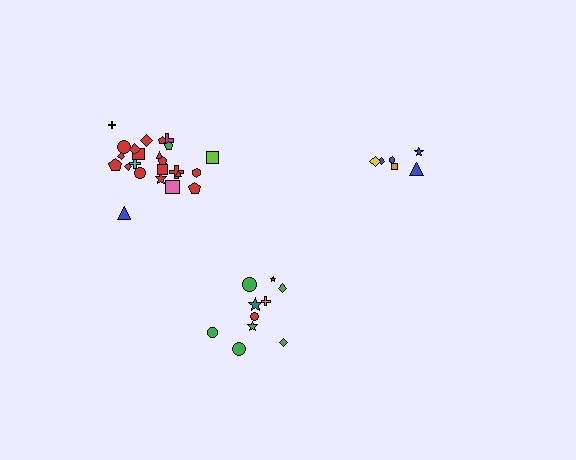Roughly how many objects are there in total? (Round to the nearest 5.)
Roughly 40 objects in total.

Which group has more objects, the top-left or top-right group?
The top-left group.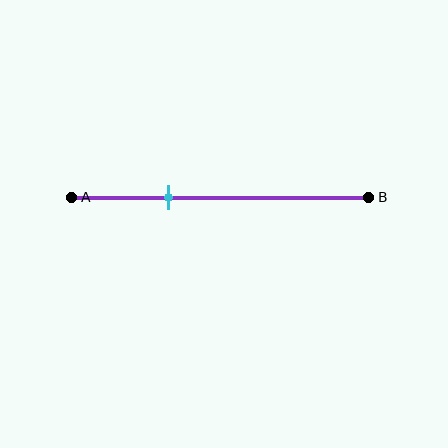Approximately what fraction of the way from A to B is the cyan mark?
The cyan mark is approximately 35% of the way from A to B.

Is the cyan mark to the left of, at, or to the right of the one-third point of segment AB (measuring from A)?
The cyan mark is approximately at the one-third point of segment AB.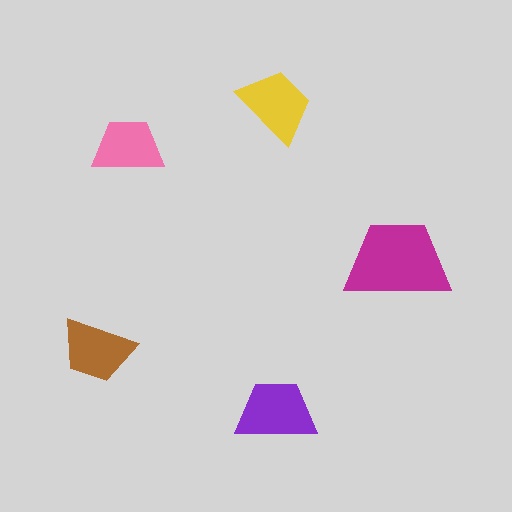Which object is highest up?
The yellow trapezoid is topmost.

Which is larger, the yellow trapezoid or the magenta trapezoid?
The magenta one.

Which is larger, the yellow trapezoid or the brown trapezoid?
The yellow one.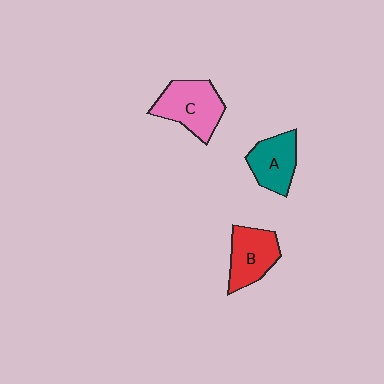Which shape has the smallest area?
Shape A (teal).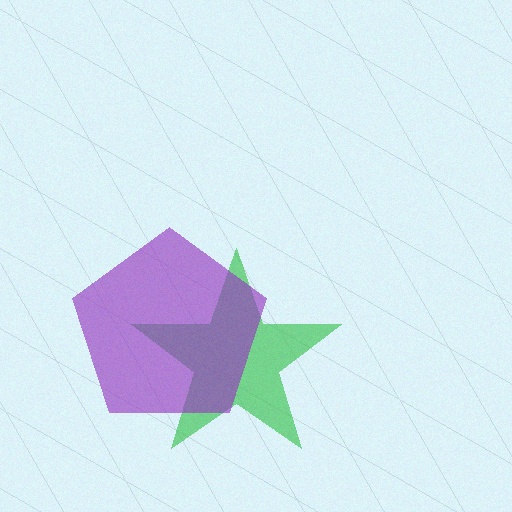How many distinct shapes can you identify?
There are 2 distinct shapes: a green star, a purple pentagon.